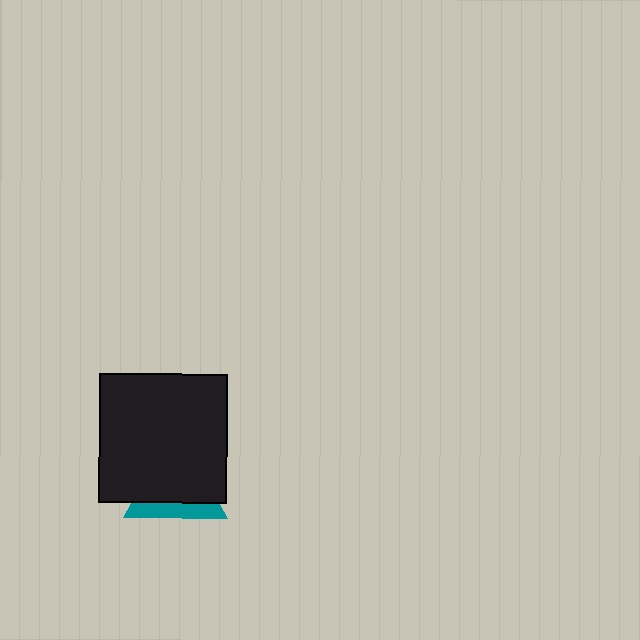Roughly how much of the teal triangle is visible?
A small part of it is visible (roughly 32%).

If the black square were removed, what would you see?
You would see the complete teal triangle.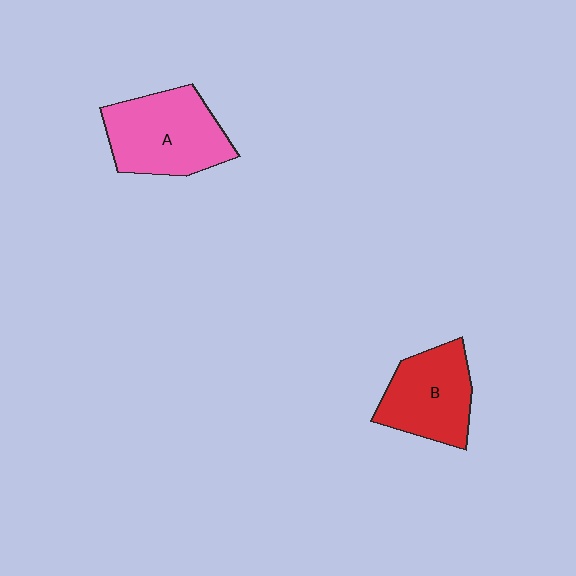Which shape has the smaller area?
Shape B (red).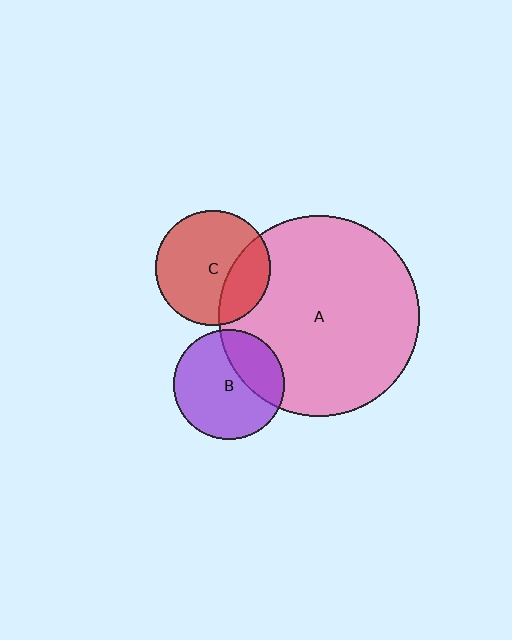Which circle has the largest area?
Circle A (pink).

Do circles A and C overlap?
Yes.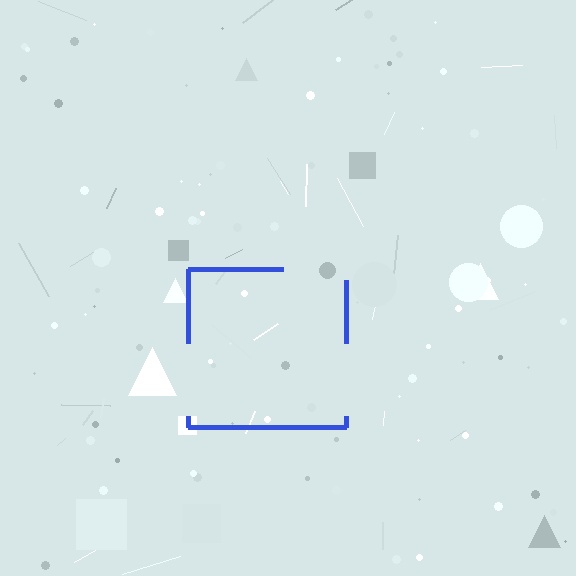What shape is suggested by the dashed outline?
The dashed outline suggests a square.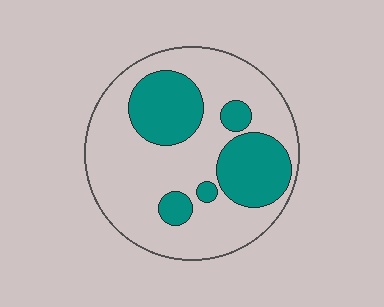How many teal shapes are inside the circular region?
5.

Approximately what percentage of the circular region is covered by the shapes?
Approximately 30%.